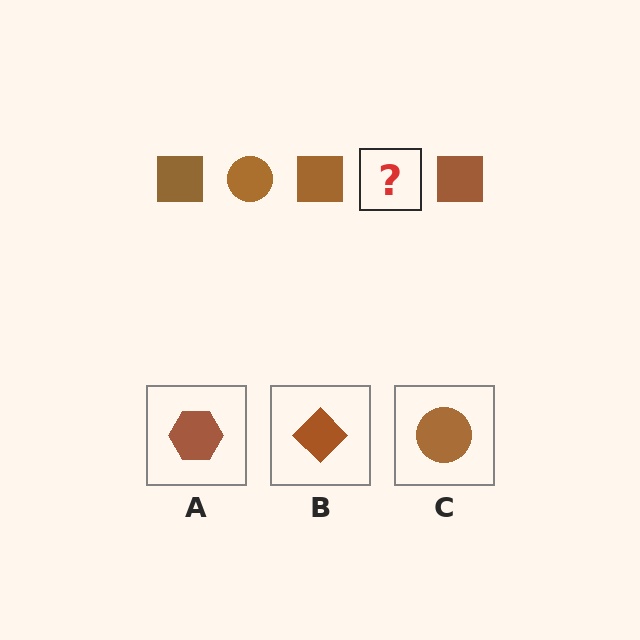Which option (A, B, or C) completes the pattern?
C.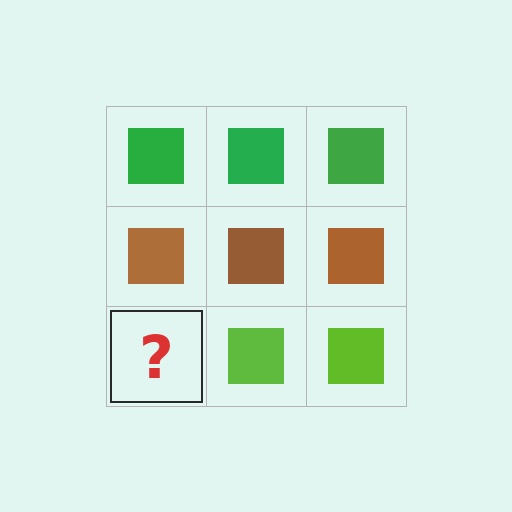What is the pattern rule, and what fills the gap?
The rule is that each row has a consistent color. The gap should be filled with a lime square.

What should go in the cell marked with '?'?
The missing cell should contain a lime square.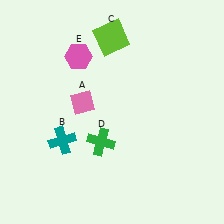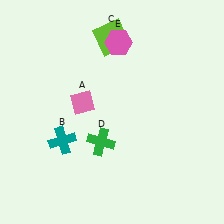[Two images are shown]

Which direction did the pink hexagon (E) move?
The pink hexagon (E) moved right.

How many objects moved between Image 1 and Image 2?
1 object moved between the two images.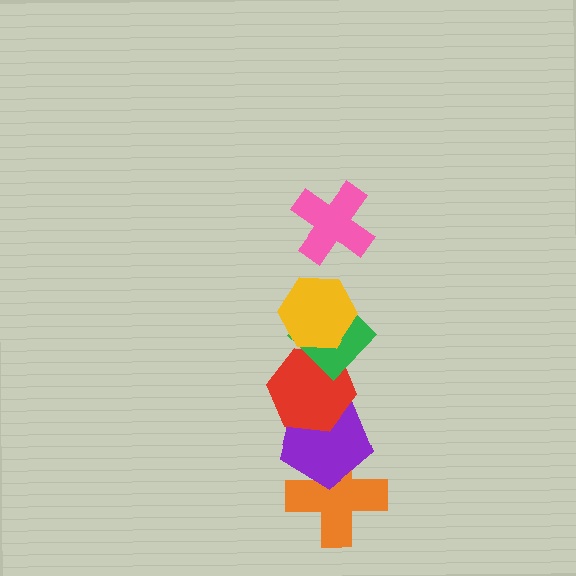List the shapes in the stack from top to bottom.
From top to bottom: the pink cross, the yellow hexagon, the green diamond, the red hexagon, the purple pentagon, the orange cross.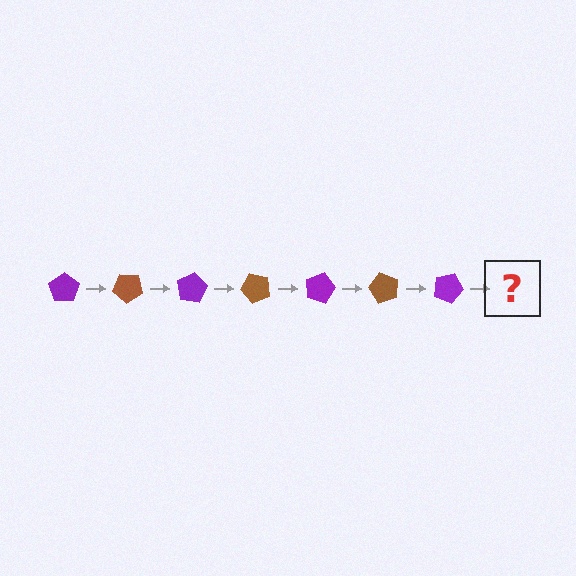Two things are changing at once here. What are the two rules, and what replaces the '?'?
The two rules are that it rotates 40 degrees each step and the color cycles through purple and brown. The '?' should be a brown pentagon, rotated 280 degrees from the start.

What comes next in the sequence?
The next element should be a brown pentagon, rotated 280 degrees from the start.